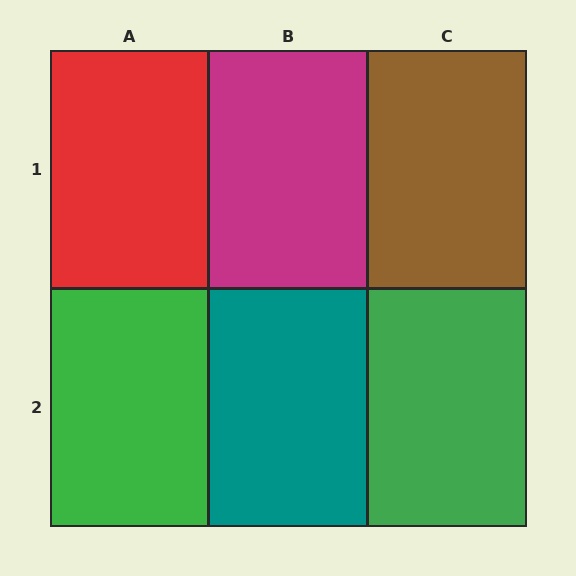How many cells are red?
1 cell is red.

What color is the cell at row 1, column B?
Magenta.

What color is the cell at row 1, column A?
Red.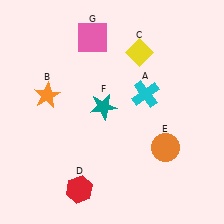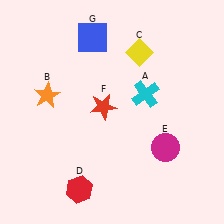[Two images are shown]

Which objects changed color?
E changed from orange to magenta. F changed from teal to red. G changed from pink to blue.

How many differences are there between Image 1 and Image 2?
There are 3 differences between the two images.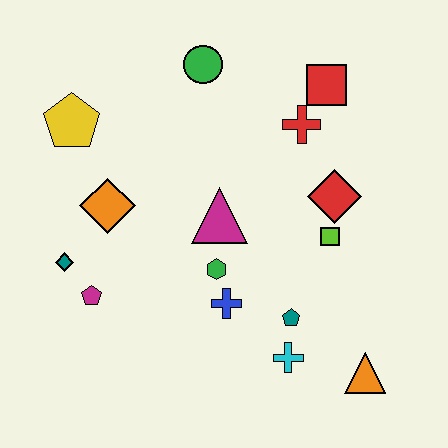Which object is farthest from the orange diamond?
The orange triangle is farthest from the orange diamond.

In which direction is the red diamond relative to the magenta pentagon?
The red diamond is to the right of the magenta pentagon.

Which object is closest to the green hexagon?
The blue cross is closest to the green hexagon.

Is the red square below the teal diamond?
No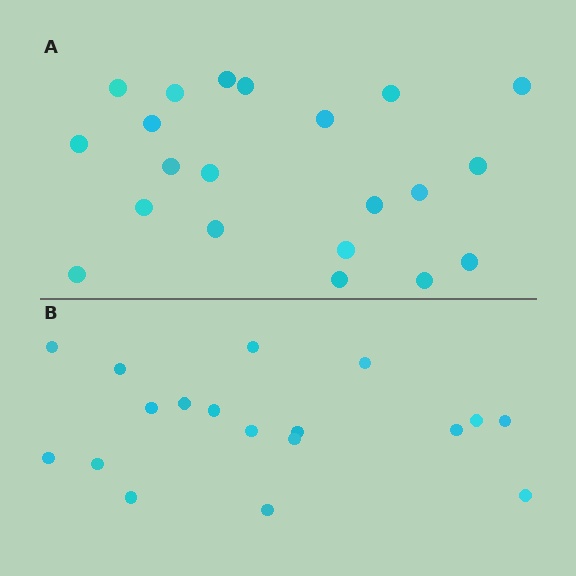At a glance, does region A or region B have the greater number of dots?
Region A (the top region) has more dots.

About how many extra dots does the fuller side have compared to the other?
Region A has just a few more — roughly 2 or 3 more dots than region B.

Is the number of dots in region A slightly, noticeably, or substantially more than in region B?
Region A has only slightly more — the two regions are fairly close. The ratio is roughly 1.2 to 1.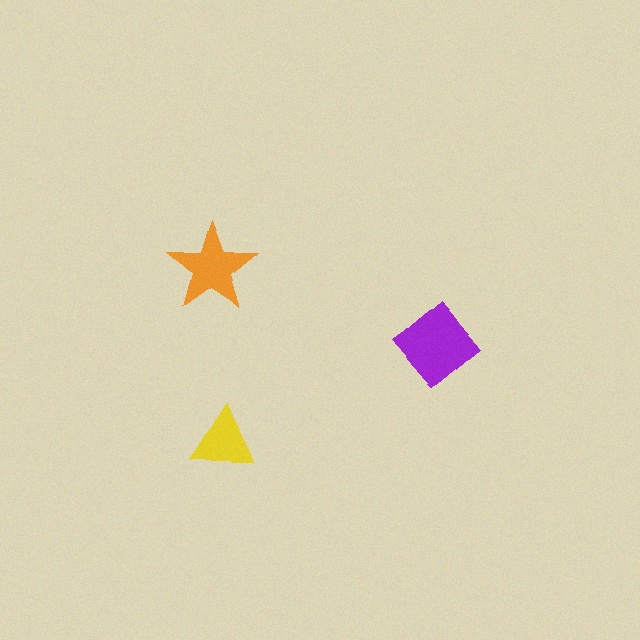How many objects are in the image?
There are 3 objects in the image.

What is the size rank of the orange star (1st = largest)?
2nd.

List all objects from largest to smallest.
The purple diamond, the orange star, the yellow triangle.